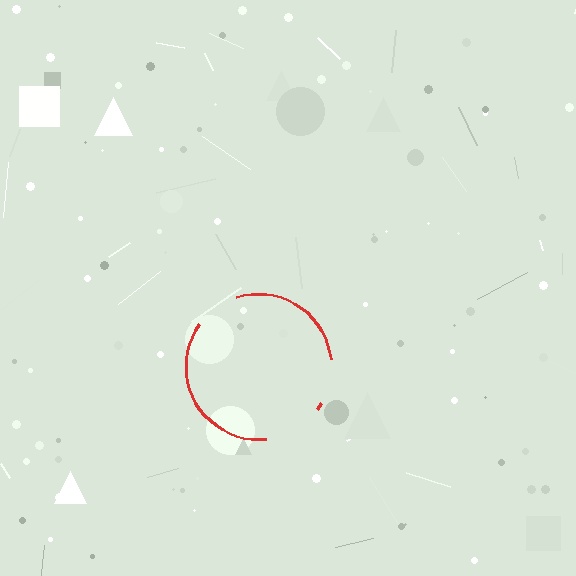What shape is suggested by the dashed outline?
The dashed outline suggests a circle.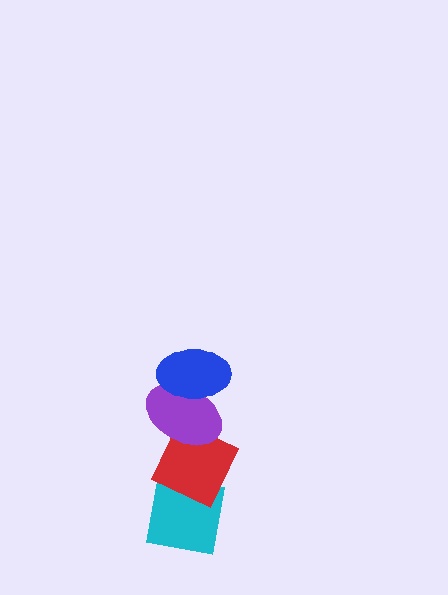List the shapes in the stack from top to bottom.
From top to bottom: the blue ellipse, the purple ellipse, the red diamond, the cyan square.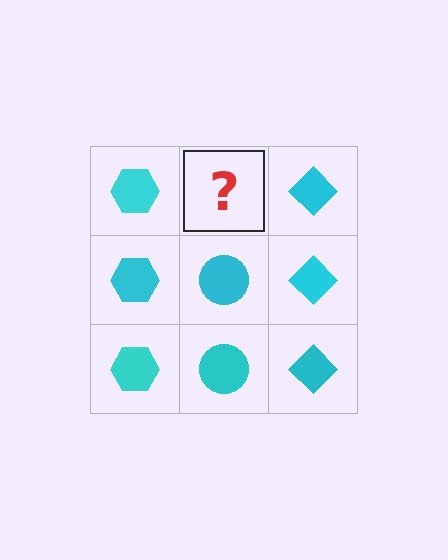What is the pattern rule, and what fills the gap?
The rule is that each column has a consistent shape. The gap should be filled with a cyan circle.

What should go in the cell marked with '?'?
The missing cell should contain a cyan circle.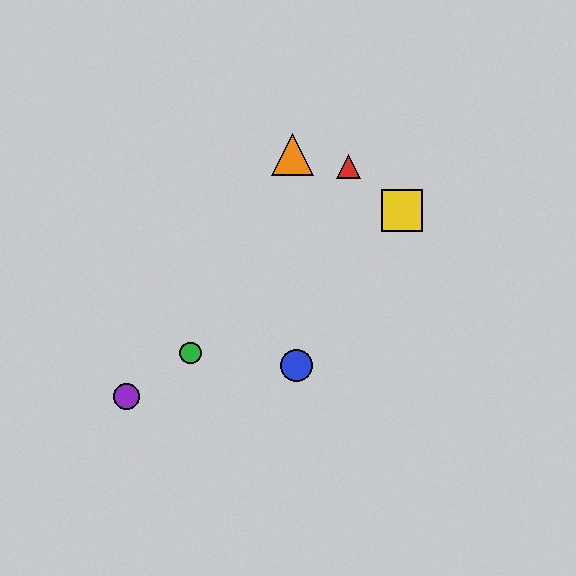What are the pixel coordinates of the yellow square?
The yellow square is at (402, 210).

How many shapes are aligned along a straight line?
3 shapes (the green circle, the yellow square, the purple circle) are aligned along a straight line.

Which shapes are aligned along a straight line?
The green circle, the yellow square, the purple circle are aligned along a straight line.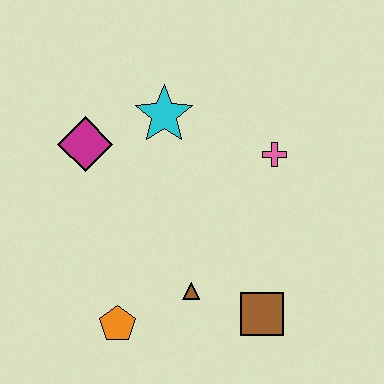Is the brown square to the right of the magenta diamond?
Yes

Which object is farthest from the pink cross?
The orange pentagon is farthest from the pink cross.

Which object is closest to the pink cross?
The cyan star is closest to the pink cross.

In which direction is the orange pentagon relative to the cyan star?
The orange pentagon is below the cyan star.